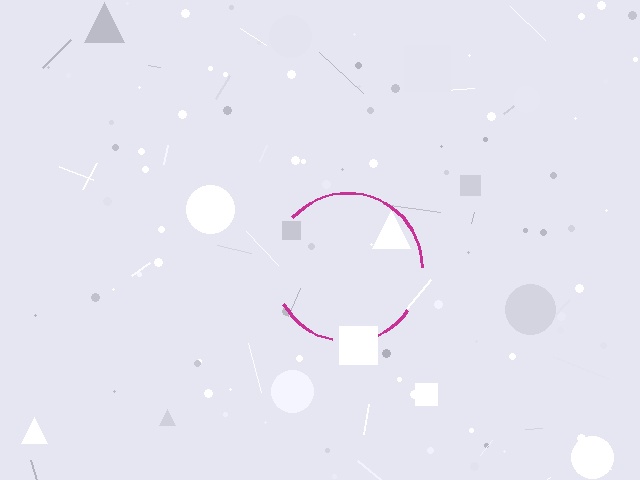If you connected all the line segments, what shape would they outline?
They would outline a circle.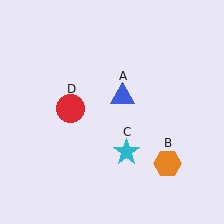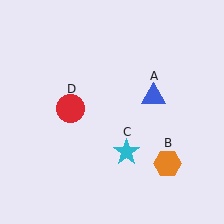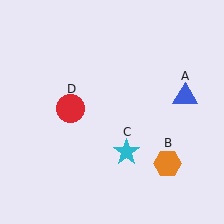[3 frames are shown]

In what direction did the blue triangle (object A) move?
The blue triangle (object A) moved right.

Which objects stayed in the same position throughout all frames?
Orange hexagon (object B) and cyan star (object C) and red circle (object D) remained stationary.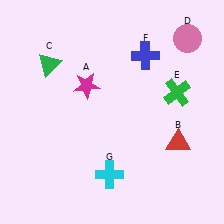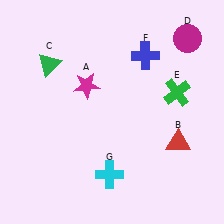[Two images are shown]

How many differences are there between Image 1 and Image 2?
There is 1 difference between the two images.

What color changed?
The circle (D) changed from pink in Image 1 to magenta in Image 2.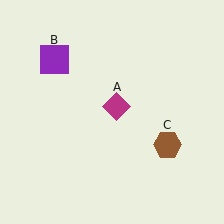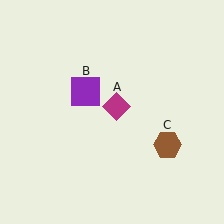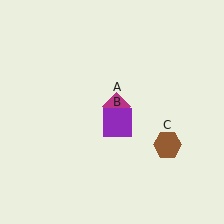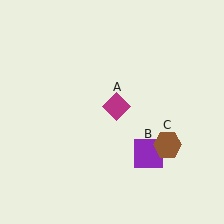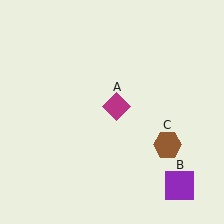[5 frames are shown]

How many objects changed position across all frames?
1 object changed position: purple square (object B).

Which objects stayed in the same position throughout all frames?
Magenta diamond (object A) and brown hexagon (object C) remained stationary.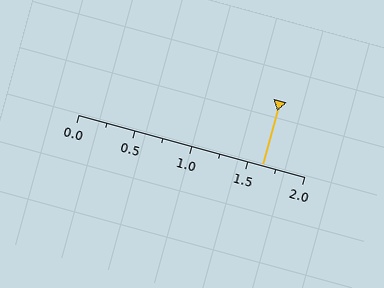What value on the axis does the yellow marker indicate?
The marker indicates approximately 1.62.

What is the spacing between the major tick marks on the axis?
The major ticks are spaced 0.5 apart.